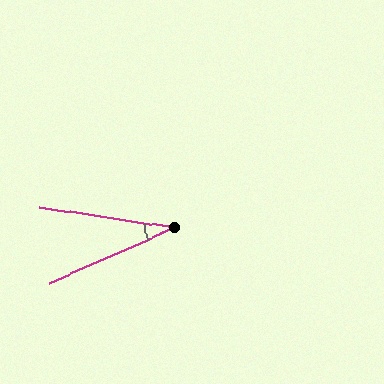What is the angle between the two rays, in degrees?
Approximately 32 degrees.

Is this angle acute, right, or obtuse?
It is acute.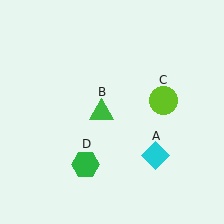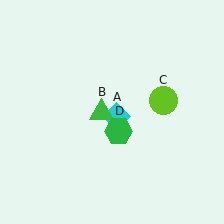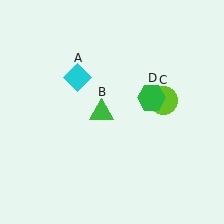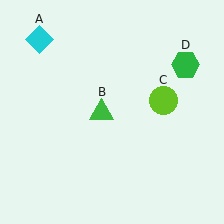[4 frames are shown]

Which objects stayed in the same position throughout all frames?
Green triangle (object B) and lime circle (object C) remained stationary.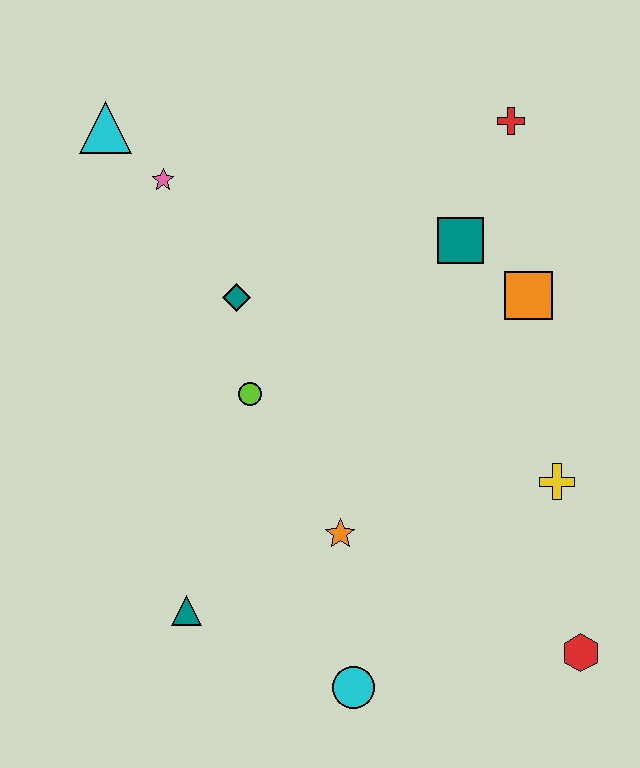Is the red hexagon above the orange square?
No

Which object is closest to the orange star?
The cyan circle is closest to the orange star.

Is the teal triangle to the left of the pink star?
No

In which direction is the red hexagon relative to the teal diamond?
The red hexagon is below the teal diamond.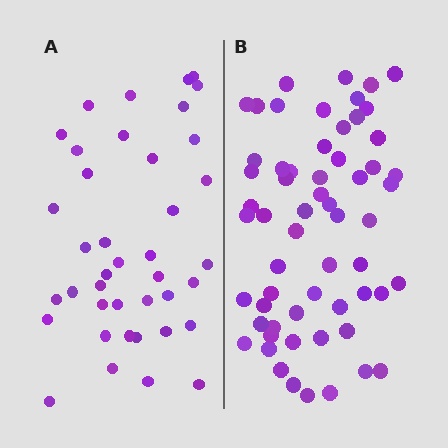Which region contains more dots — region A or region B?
Region B (the right region) has more dots.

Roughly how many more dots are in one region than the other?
Region B has approximately 20 more dots than region A.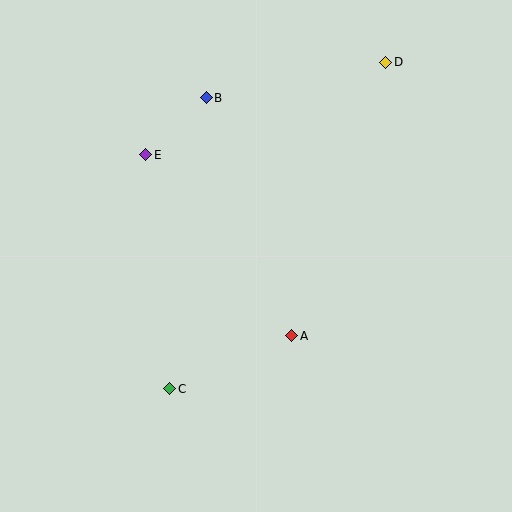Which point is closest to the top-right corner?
Point D is closest to the top-right corner.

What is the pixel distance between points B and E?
The distance between B and E is 83 pixels.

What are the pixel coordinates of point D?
Point D is at (386, 62).